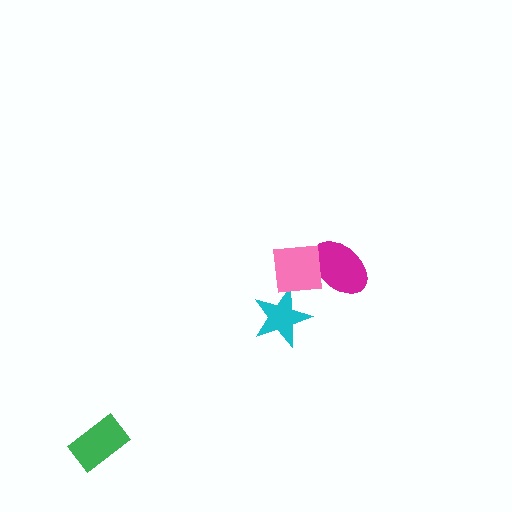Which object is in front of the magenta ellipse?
The pink square is in front of the magenta ellipse.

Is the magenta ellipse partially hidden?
Yes, it is partially covered by another shape.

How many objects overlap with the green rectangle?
0 objects overlap with the green rectangle.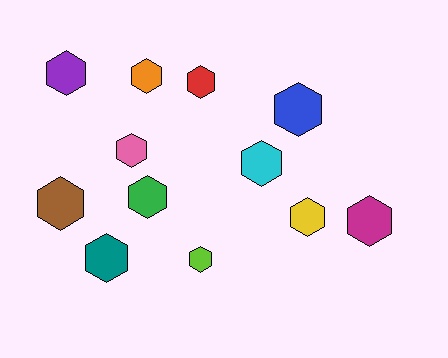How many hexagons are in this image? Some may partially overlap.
There are 12 hexagons.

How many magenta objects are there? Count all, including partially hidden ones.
There is 1 magenta object.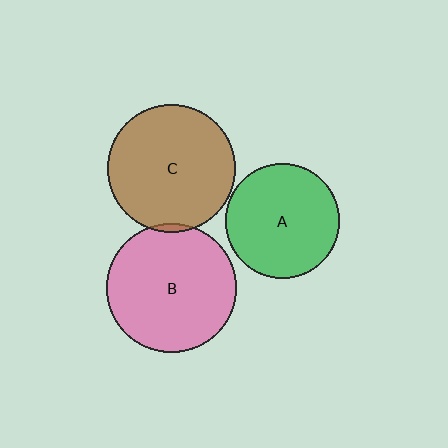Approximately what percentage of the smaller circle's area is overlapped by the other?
Approximately 5%.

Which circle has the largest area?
Circle B (pink).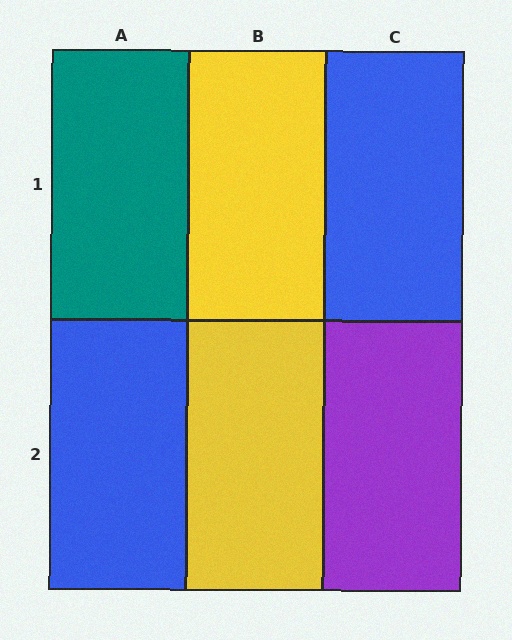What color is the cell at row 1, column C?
Blue.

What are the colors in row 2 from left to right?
Blue, yellow, purple.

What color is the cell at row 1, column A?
Teal.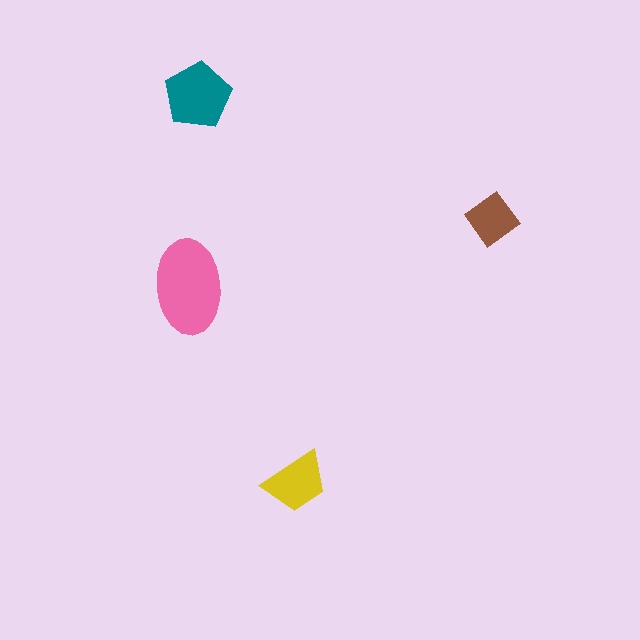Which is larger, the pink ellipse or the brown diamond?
The pink ellipse.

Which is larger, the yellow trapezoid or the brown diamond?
The yellow trapezoid.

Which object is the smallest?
The brown diamond.